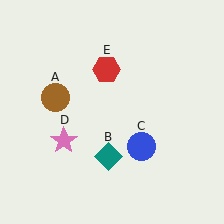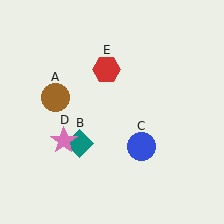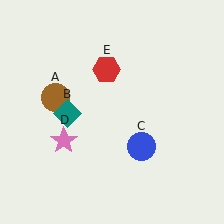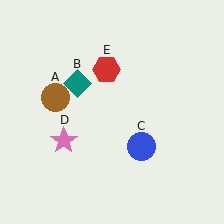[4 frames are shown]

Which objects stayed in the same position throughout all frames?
Brown circle (object A) and blue circle (object C) and pink star (object D) and red hexagon (object E) remained stationary.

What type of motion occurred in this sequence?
The teal diamond (object B) rotated clockwise around the center of the scene.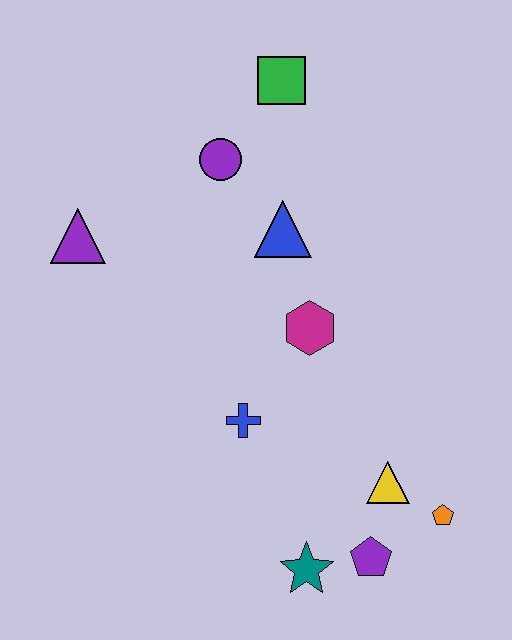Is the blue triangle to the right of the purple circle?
Yes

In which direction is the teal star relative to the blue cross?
The teal star is below the blue cross.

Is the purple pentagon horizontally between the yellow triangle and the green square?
Yes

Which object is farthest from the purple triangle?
The orange pentagon is farthest from the purple triangle.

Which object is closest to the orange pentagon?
The yellow triangle is closest to the orange pentagon.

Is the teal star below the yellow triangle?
Yes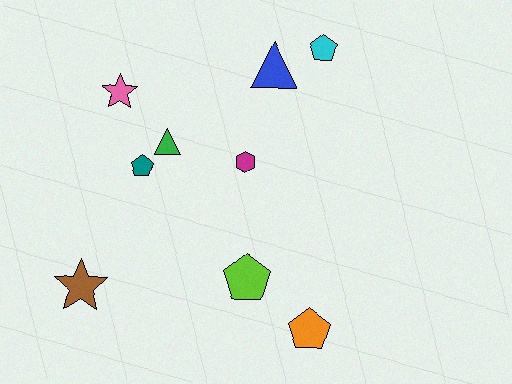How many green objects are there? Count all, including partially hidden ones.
There is 1 green object.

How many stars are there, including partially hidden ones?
There are 2 stars.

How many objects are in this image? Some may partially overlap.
There are 9 objects.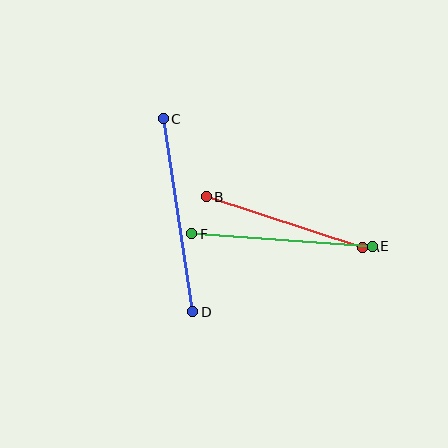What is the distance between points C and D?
The distance is approximately 195 pixels.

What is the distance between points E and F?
The distance is approximately 181 pixels.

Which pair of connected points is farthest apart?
Points C and D are farthest apart.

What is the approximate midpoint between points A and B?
The midpoint is at approximately (284, 222) pixels.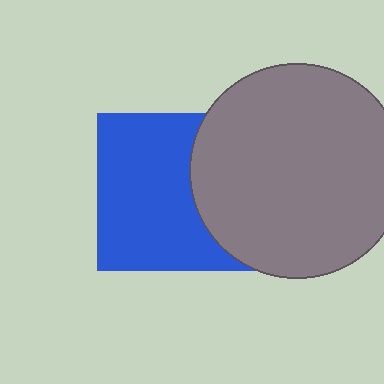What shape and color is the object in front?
The object in front is a gray circle.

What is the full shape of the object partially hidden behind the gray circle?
The partially hidden object is a blue square.